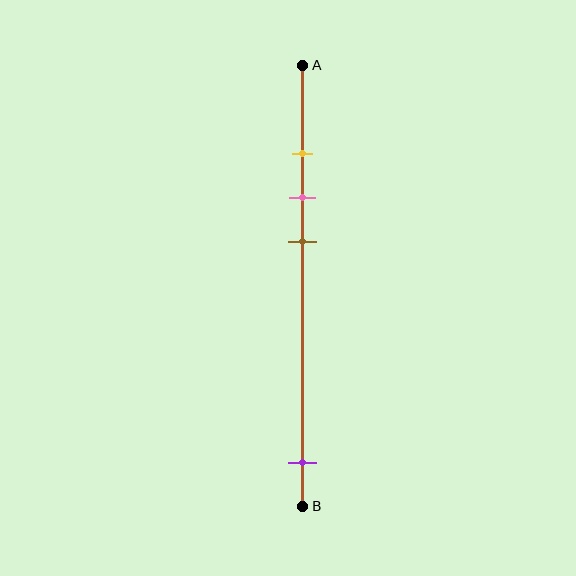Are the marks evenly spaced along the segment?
No, the marks are not evenly spaced.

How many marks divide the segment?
There are 4 marks dividing the segment.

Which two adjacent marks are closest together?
The yellow and pink marks are the closest adjacent pair.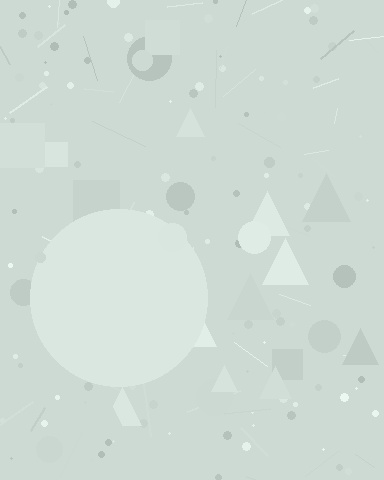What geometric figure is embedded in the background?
A circle is embedded in the background.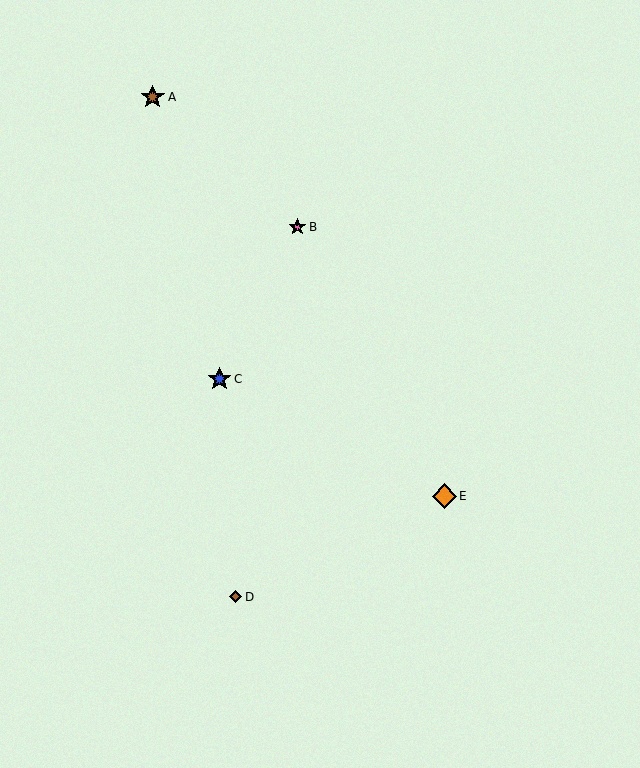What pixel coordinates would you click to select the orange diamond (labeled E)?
Click at (444, 496) to select the orange diamond E.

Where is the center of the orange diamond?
The center of the orange diamond is at (444, 496).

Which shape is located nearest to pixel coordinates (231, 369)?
The blue star (labeled C) at (220, 379) is nearest to that location.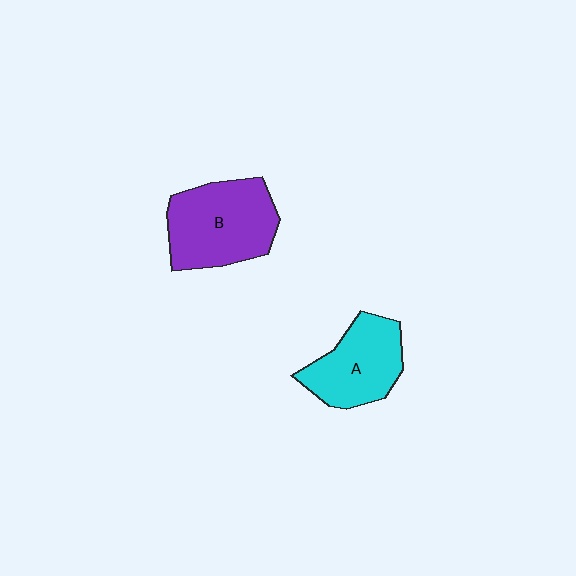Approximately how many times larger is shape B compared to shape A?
Approximately 1.3 times.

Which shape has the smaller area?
Shape A (cyan).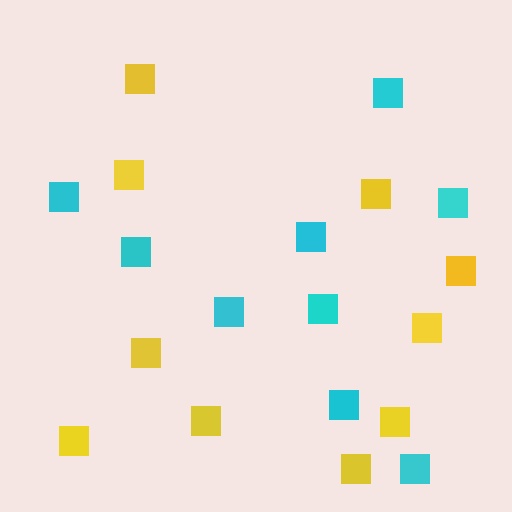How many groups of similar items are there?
There are 2 groups: one group of yellow squares (10) and one group of cyan squares (9).